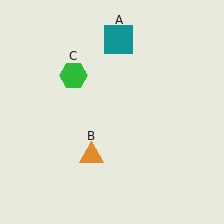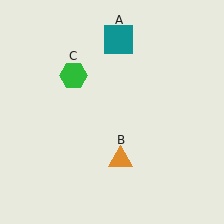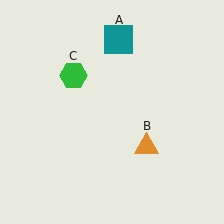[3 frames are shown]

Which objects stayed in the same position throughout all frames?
Teal square (object A) and green hexagon (object C) remained stationary.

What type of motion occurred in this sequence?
The orange triangle (object B) rotated counterclockwise around the center of the scene.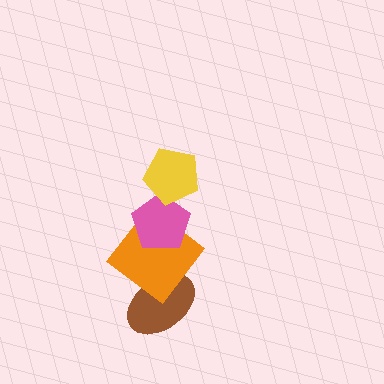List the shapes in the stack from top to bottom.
From top to bottom: the yellow pentagon, the pink pentagon, the orange diamond, the brown ellipse.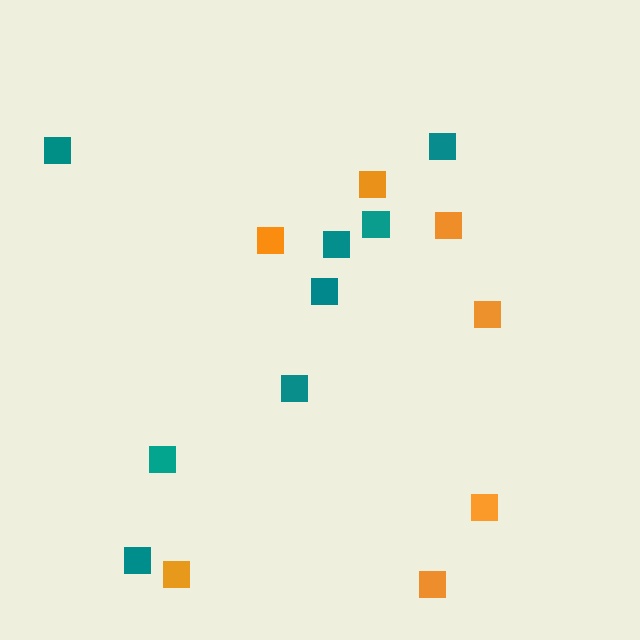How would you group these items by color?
There are 2 groups: one group of orange squares (7) and one group of teal squares (8).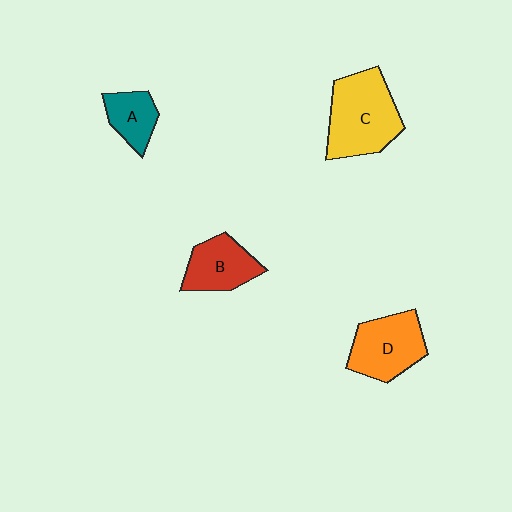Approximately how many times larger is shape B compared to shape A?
Approximately 1.4 times.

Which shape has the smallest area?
Shape A (teal).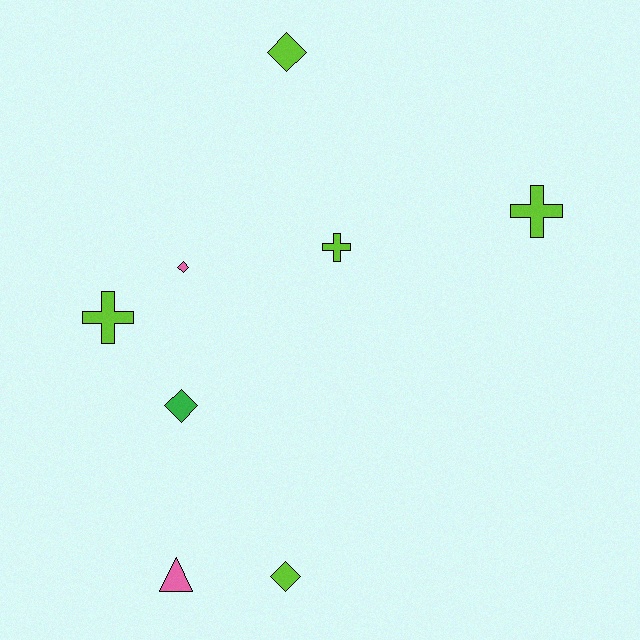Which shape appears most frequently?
Diamond, with 4 objects.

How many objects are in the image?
There are 8 objects.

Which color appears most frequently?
Lime, with 5 objects.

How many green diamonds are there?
There is 1 green diamond.